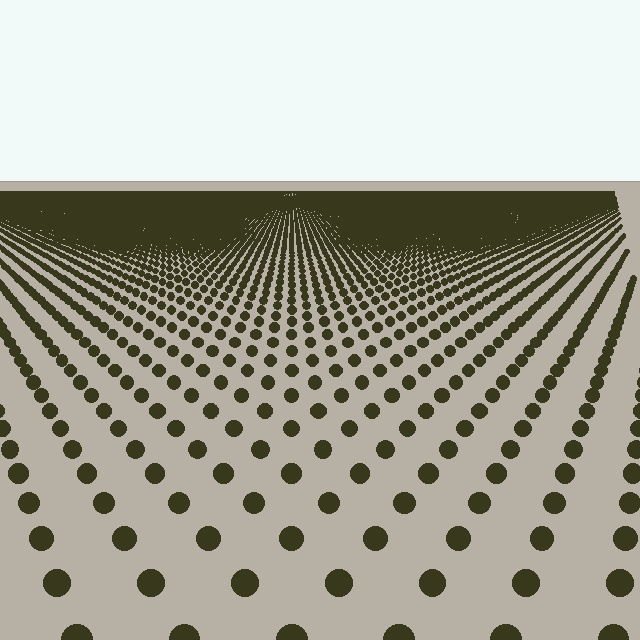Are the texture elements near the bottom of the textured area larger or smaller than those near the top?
Larger. Near the bottom, elements are closer to the viewer and appear at a bigger on-screen size.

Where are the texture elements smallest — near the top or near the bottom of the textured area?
Near the top.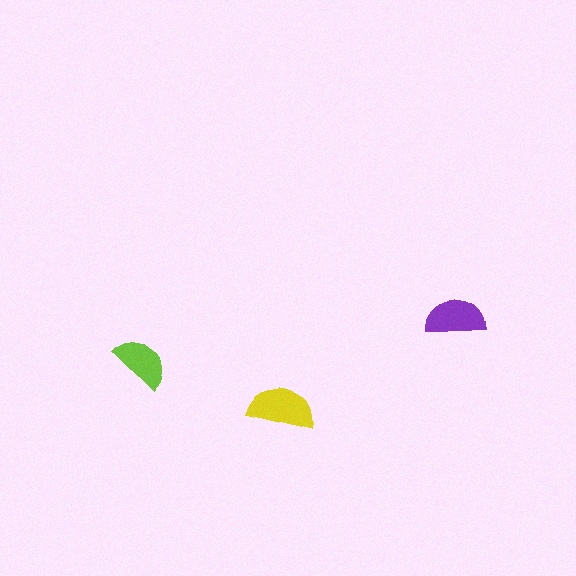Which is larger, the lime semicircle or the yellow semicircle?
The yellow one.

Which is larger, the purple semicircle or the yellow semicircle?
The yellow one.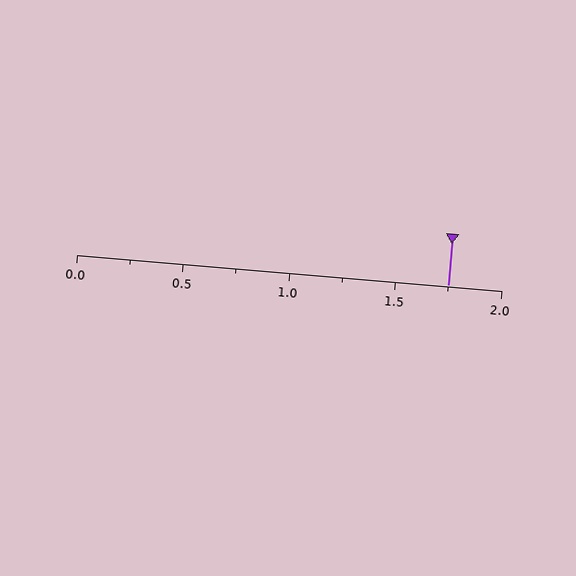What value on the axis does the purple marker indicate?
The marker indicates approximately 1.75.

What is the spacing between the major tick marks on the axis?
The major ticks are spaced 0.5 apart.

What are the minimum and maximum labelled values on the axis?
The axis runs from 0.0 to 2.0.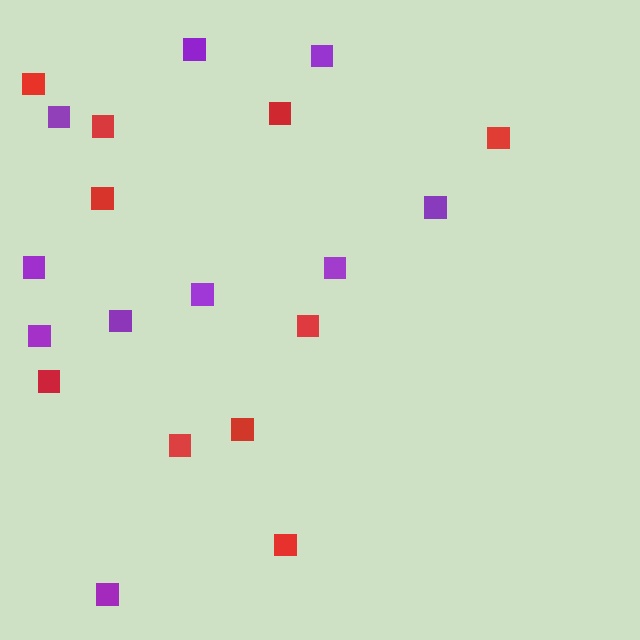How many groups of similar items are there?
There are 2 groups: one group of purple squares (10) and one group of red squares (10).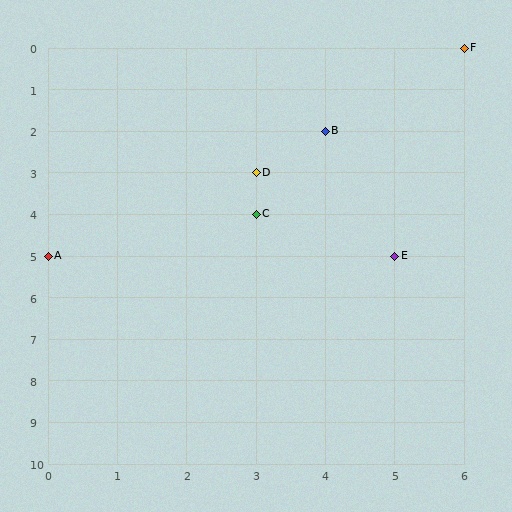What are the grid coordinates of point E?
Point E is at grid coordinates (5, 5).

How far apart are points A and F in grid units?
Points A and F are 6 columns and 5 rows apart (about 7.8 grid units diagonally).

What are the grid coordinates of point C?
Point C is at grid coordinates (3, 4).